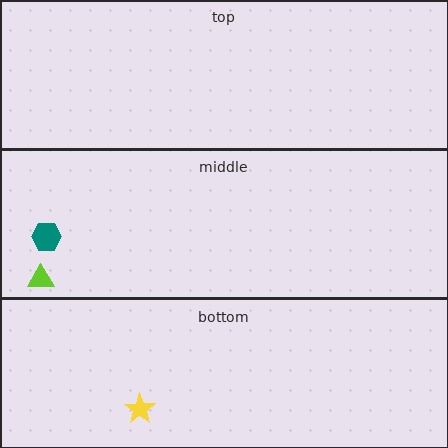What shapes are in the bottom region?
The yellow star.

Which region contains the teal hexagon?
The middle region.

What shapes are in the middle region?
The teal hexagon, the lime triangle.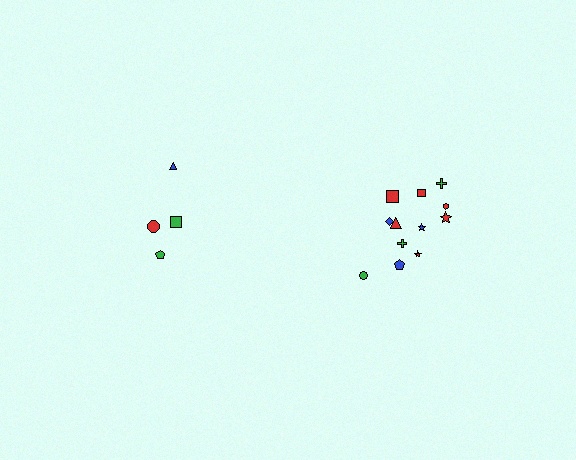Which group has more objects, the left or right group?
The right group.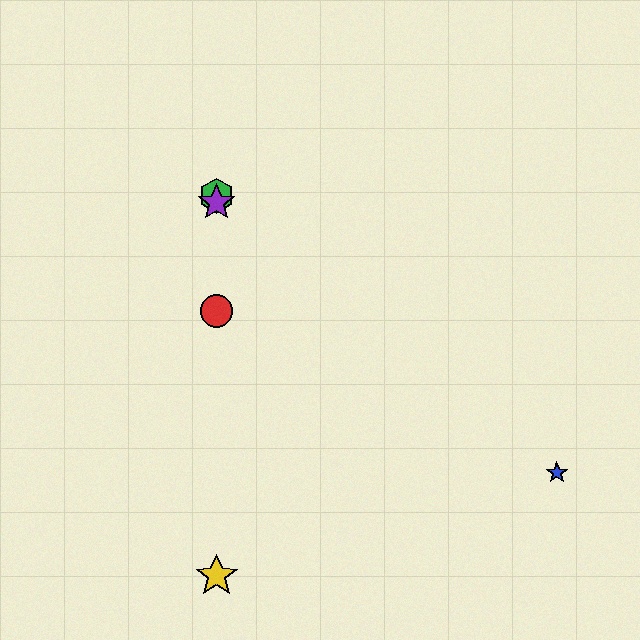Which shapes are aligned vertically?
The red circle, the green hexagon, the yellow star, the purple star are aligned vertically.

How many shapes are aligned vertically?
4 shapes (the red circle, the green hexagon, the yellow star, the purple star) are aligned vertically.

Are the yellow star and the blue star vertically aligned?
No, the yellow star is at x≈217 and the blue star is at x≈557.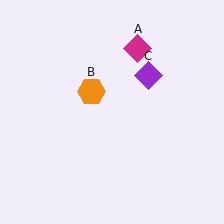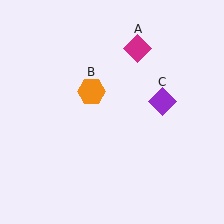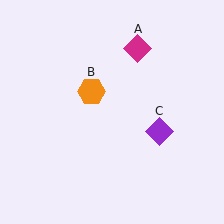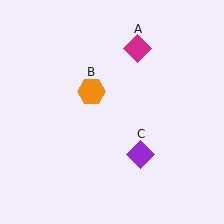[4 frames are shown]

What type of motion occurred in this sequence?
The purple diamond (object C) rotated clockwise around the center of the scene.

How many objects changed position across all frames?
1 object changed position: purple diamond (object C).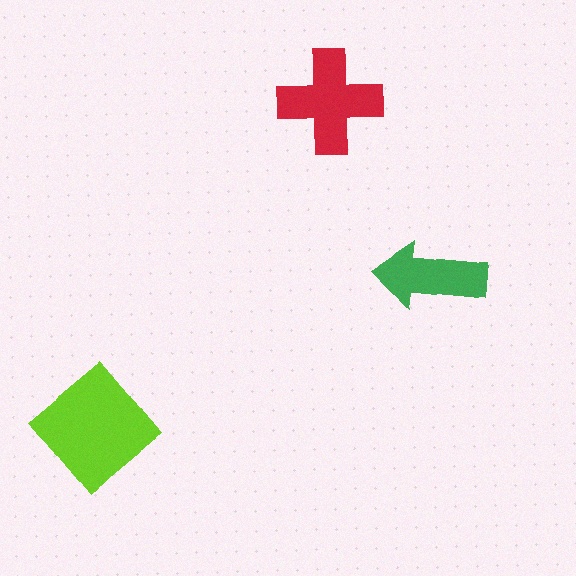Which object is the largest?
The lime diamond.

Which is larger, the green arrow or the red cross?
The red cross.